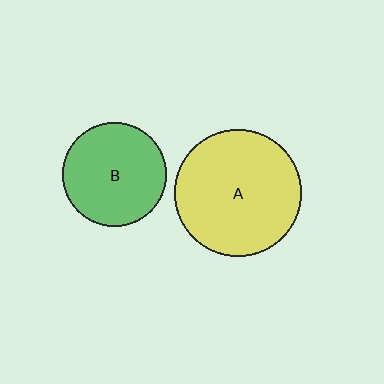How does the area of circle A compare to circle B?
Approximately 1.5 times.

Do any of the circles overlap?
No, none of the circles overlap.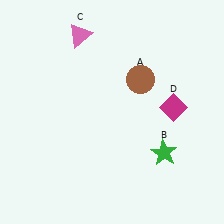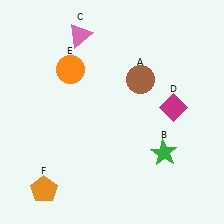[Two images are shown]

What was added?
An orange circle (E), an orange pentagon (F) were added in Image 2.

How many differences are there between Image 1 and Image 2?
There are 2 differences between the two images.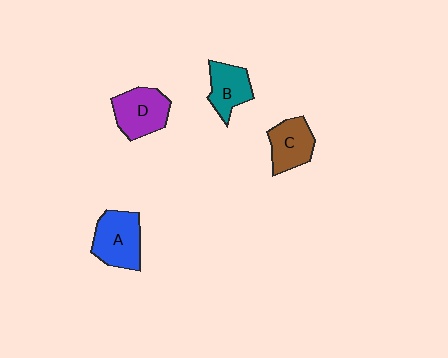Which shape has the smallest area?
Shape B (teal).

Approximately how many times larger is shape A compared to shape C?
Approximately 1.2 times.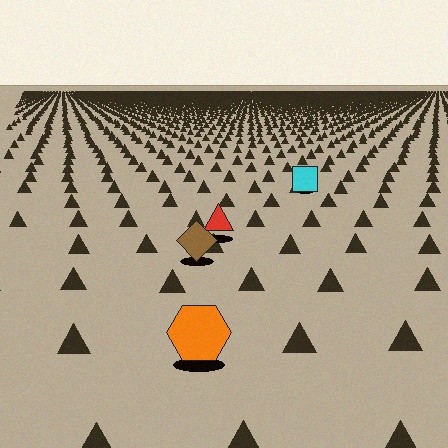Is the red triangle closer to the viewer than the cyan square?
Yes. The red triangle is closer — you can tell from the texture gradient: the ground texture is coarser near it.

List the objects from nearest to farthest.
From nearest to farthest: the orange hexagon, the brown diamond, the red triangle, the cyan square.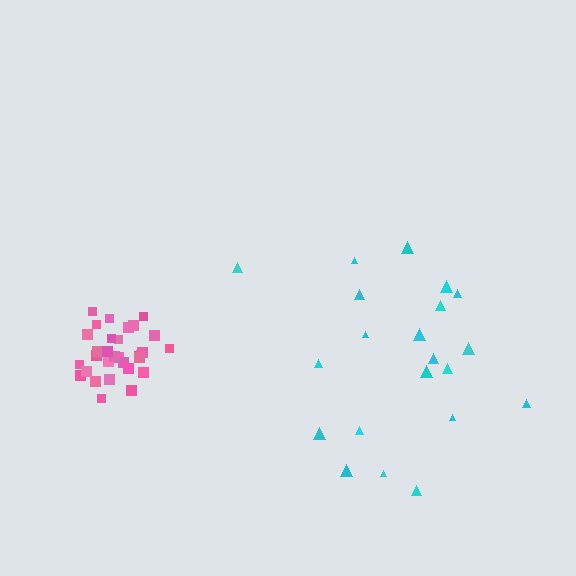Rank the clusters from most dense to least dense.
pink, cyan.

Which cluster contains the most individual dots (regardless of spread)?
Pink (31).